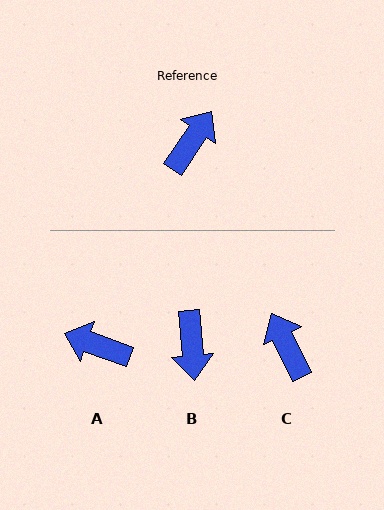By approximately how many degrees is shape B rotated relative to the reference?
Approximately 141 degrees clockwise.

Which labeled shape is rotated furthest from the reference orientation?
B, about 141 degrees away.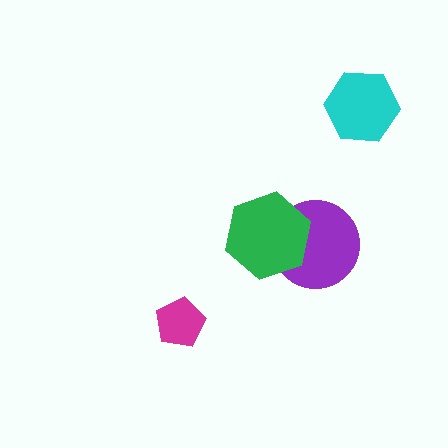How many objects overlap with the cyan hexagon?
0 objects overlap with the cyan hexagon.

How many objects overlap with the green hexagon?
1 object overlaps with the green hexagon.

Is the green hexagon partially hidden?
No, no other shape covers it.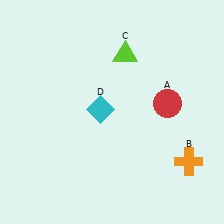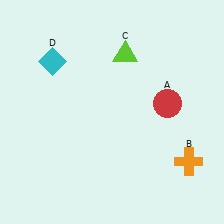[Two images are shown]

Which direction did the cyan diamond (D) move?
The cyan diamond (D) moved up.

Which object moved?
The cyan diamond (D) moved up.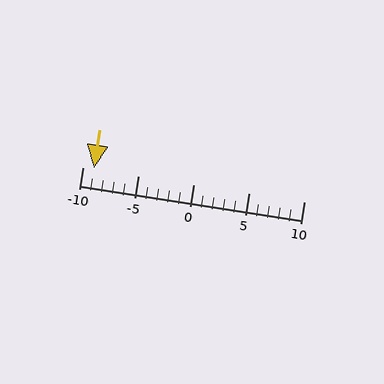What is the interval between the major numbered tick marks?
The major tick marks are spaced 5 units apart.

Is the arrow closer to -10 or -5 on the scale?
The arrow is closer to -10.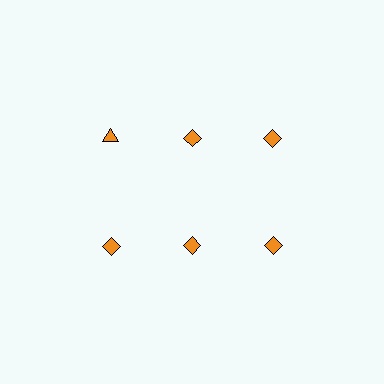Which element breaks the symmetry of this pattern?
The orange triangle in the top row, leftmost column breaks the symmetry. All other shapes are orange diamonds.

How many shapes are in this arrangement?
There are 6 shapes arranged in a grid pattern.